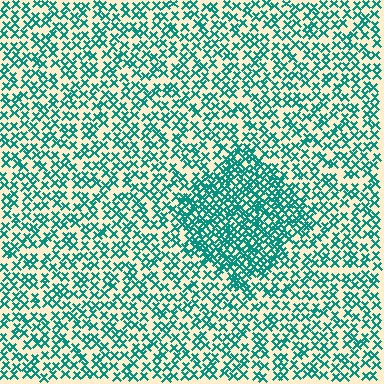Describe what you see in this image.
The image contains small teal elements arranged at two different densities. A diamond-shaped region is visible where the elements are more densely packed than the surrounding area.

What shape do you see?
I see a diamond.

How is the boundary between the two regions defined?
The boundary is defined by a change in element density (approximately 2.0x ratio). All elements are the same color, size, and shape.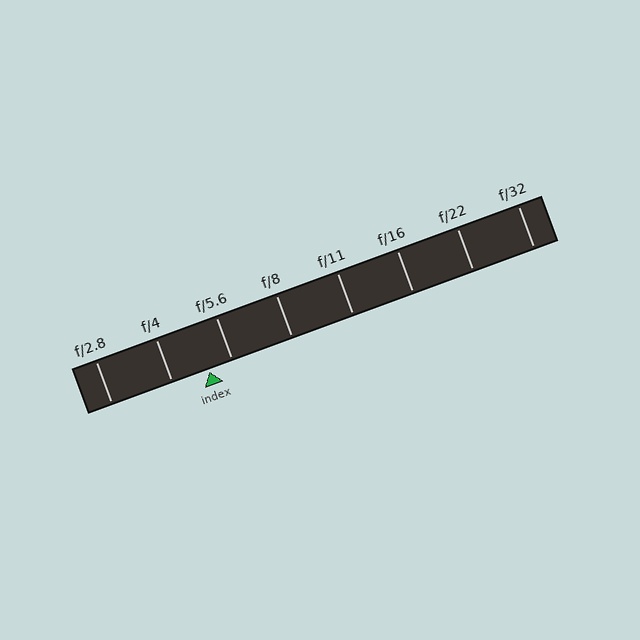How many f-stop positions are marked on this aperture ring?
There are 8 f-stop positions marked.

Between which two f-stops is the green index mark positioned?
The index mark is between f/4 and f/5.6.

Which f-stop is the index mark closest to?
The index mark is closest to f/5.6.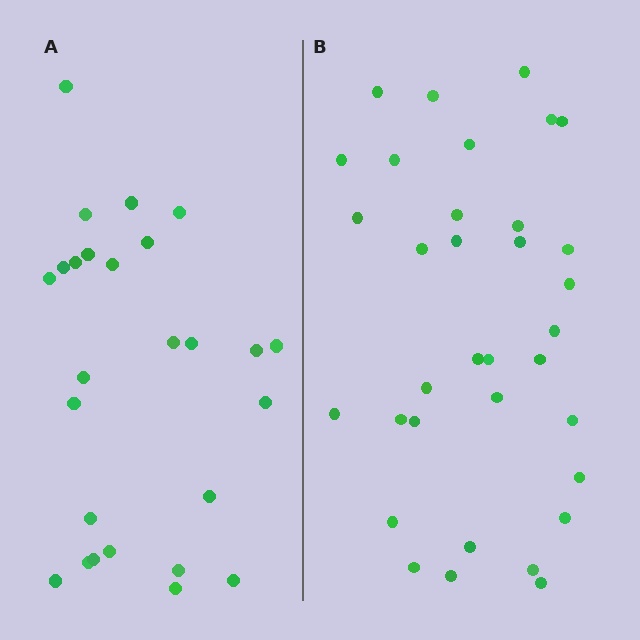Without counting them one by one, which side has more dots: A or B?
Region B (the right region) has more dots.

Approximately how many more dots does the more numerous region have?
Region B has roughly 8 or so more dots than region A.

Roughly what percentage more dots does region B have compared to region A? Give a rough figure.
About 30% more.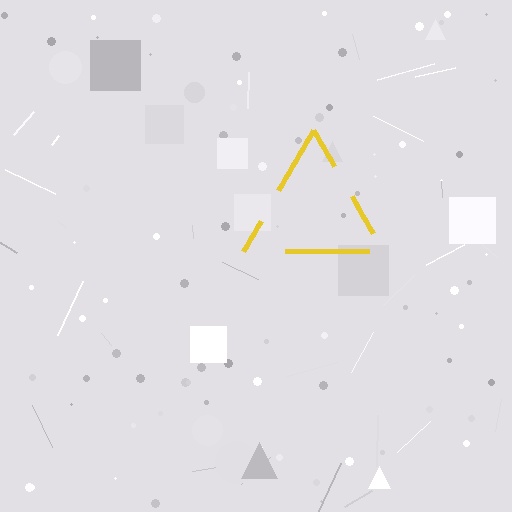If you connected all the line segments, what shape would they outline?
They would outline a triangle.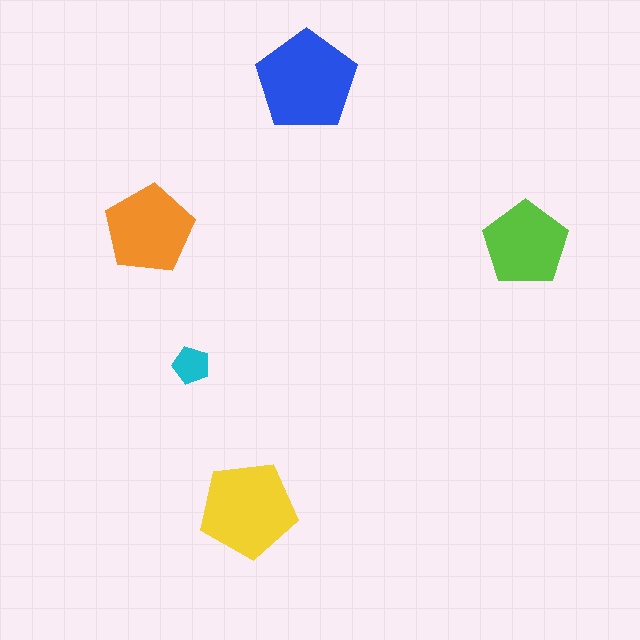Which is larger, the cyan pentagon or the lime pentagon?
The lime one.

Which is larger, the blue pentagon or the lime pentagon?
The blue one.